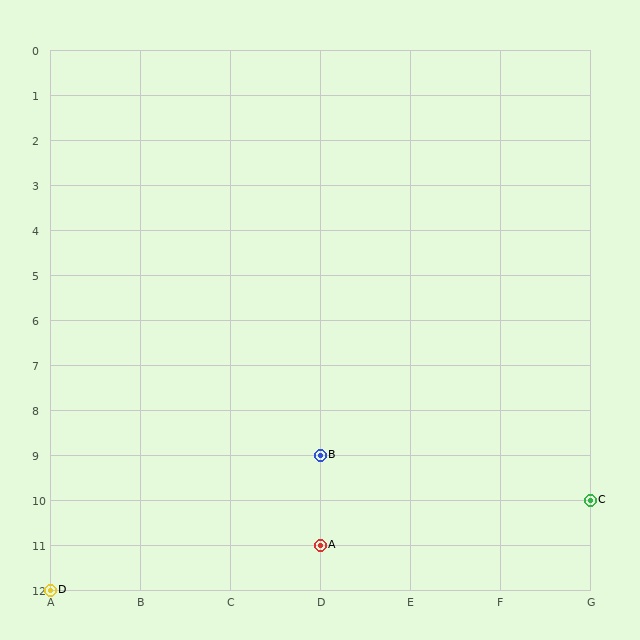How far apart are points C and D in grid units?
Points C and D are 6 columns and 2 rows apart (about 6.3 grid units diagonally).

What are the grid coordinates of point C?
Point C is at grid coordinates (G, 10).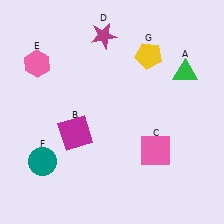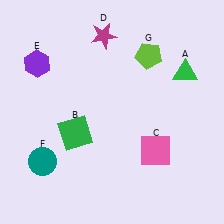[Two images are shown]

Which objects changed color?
B changed from magenta to green. E changed from pink to purple. G changed from yellow to lime.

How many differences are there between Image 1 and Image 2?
There are 3 differences between the two images.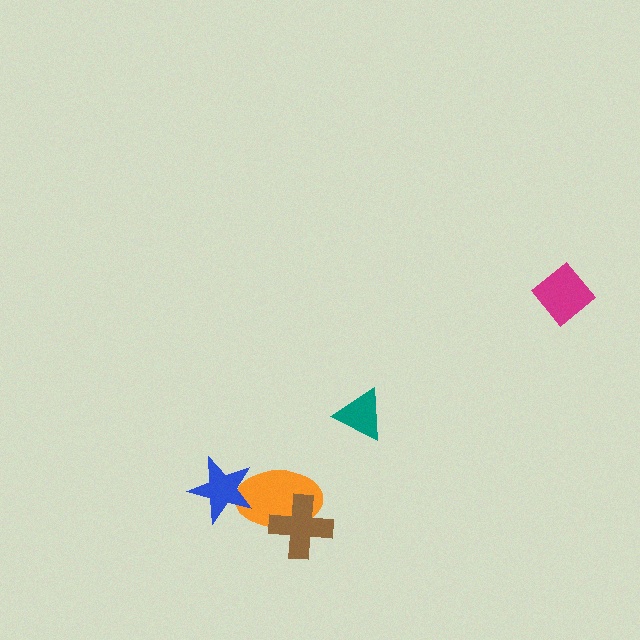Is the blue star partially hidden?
No, no other shape covers it.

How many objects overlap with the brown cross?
1 object overlaps with the brown cross.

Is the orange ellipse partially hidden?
Yes, it is partially covered by another shape.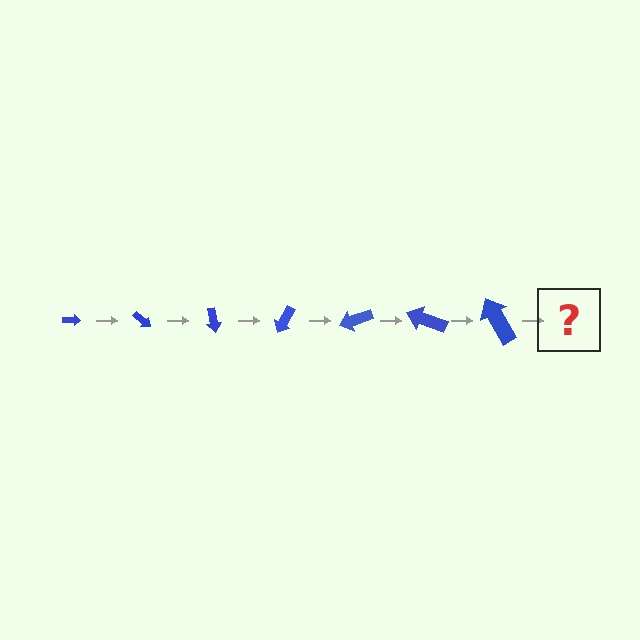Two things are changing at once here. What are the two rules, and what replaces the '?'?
The two rules are that the arrow grows larger each step and it rotates 40 degrees each step. The '?' should be an arrow, larger than the previous one and rotated 280 degrees from the start.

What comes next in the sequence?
The next element should be an arrow, larger than the previous one and rotated 280 degrees from the start.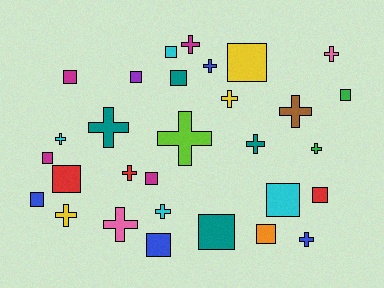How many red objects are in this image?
There are 3 red objects.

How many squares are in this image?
There are 15 squares.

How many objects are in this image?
There are 30 objects.